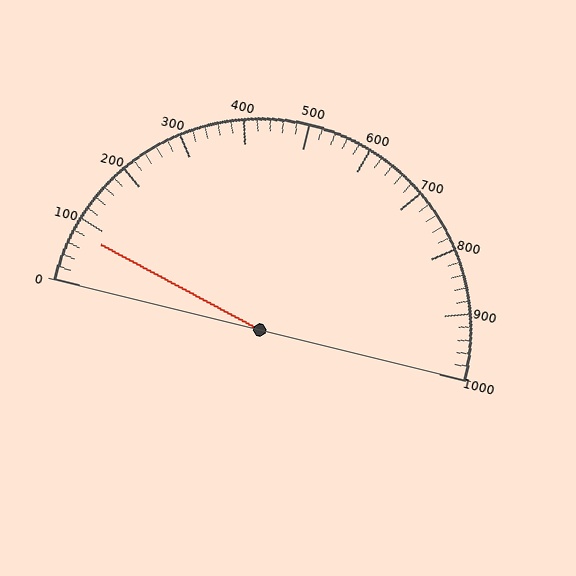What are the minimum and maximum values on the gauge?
The gauge ranges from 0 to 1000.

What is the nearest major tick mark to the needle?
The nearest major tick mark is 100.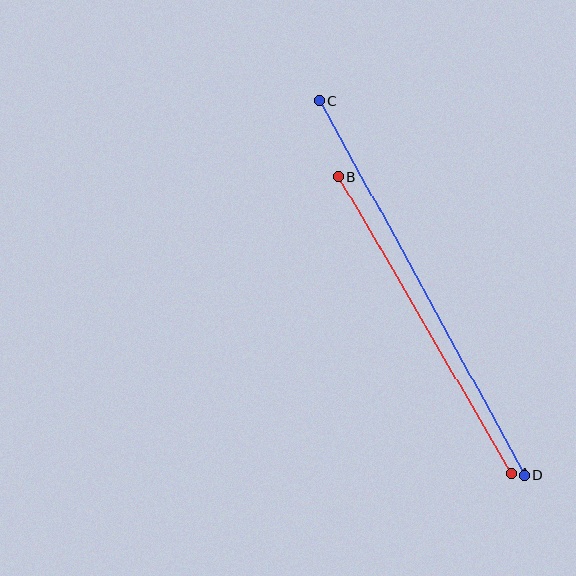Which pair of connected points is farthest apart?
Points C and D are farthest apart.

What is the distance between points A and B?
The distance is approximately 343 pixels.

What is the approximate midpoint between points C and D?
The midpoint is at approximately (422, 288) pixels.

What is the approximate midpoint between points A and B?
The midpoint is at approximately (425, 325) pixels.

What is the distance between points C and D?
The distance is approximately 427 pixels.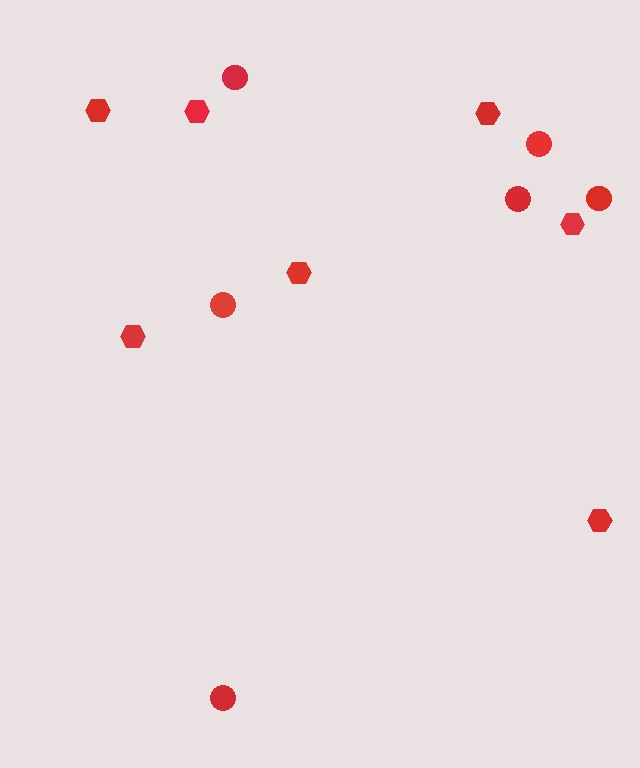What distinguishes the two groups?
There are 2 groups: one group of circles (6) and one group of hexagons (7).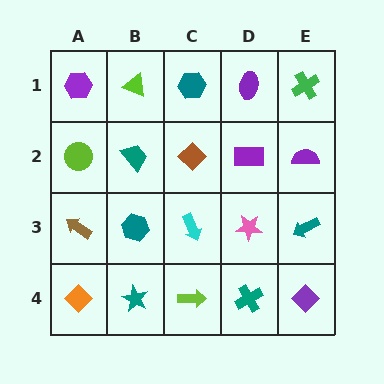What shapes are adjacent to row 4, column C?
A cyan arrow (row 3, column C), a teal star (row 4, column B), a teal cross (row 4, column D).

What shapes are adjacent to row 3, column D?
A purple rectangle (row 2, column D), a teal cross (row 4, column D), a cyan arrow (row 3, column C), a teal arrow (row 3, column E).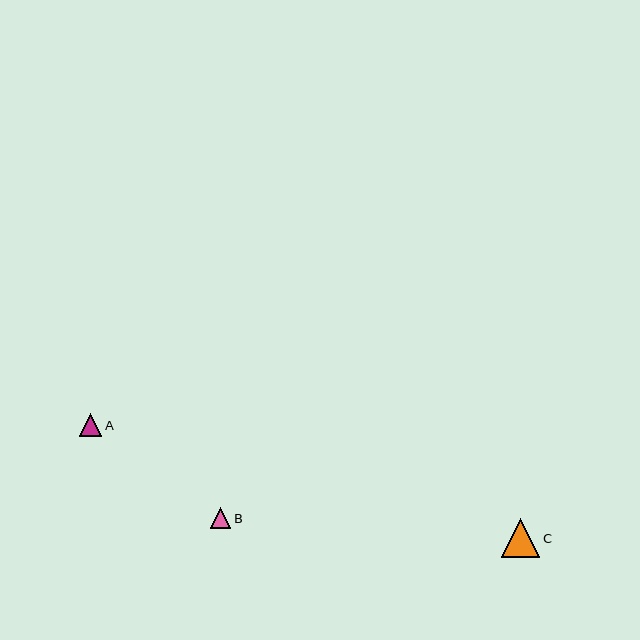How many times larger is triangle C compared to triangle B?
Triangle C is approximately 1.9 times the size of triangle B.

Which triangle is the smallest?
Triangle B is the smallest with a size of approximately 20 pixels.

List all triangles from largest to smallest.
From largest to smallest: C, A, B.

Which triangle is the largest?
Triangle C is the largest with a size of approximately 38 pixels.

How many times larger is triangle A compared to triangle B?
Triangle A is approximately 1.1 times the size of triangle B.